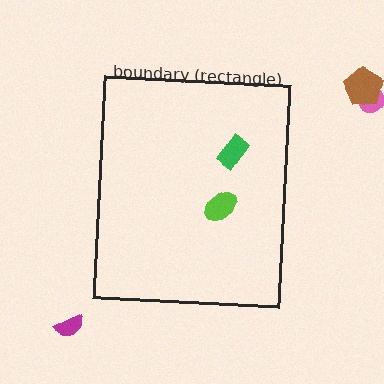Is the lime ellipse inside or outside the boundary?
Inside.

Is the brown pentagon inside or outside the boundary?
Outside.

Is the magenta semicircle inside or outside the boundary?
Outside.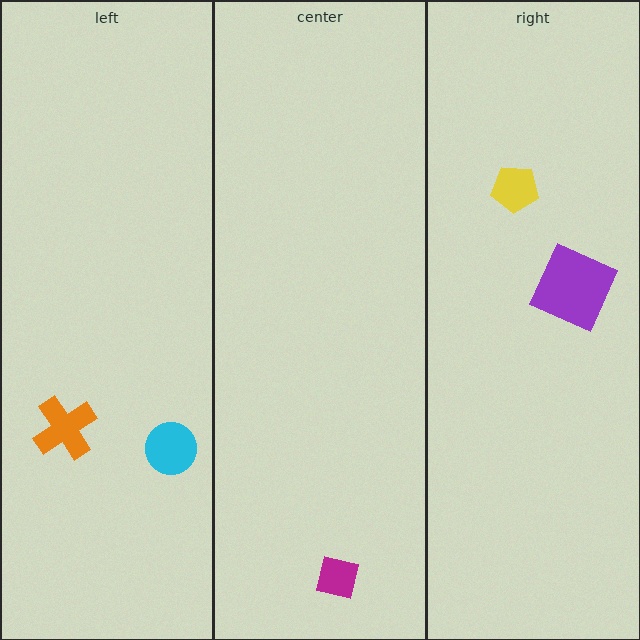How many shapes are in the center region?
1.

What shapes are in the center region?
The magenta square.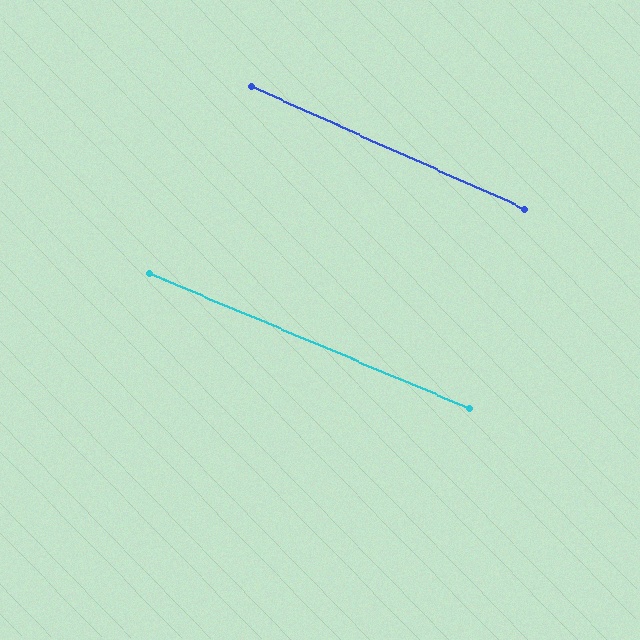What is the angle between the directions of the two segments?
Approximately 1 degree.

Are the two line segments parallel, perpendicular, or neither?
Parallel — their directions differ by only 1.3°.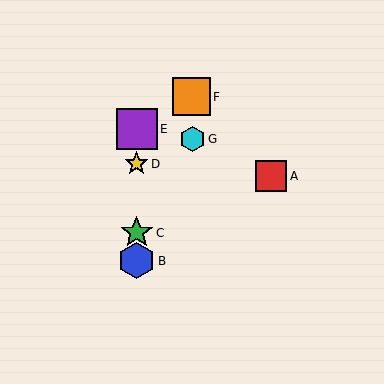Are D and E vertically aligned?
Yes, both are at x≈137.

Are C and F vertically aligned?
No, C is at x≈137 and F is at x≈191.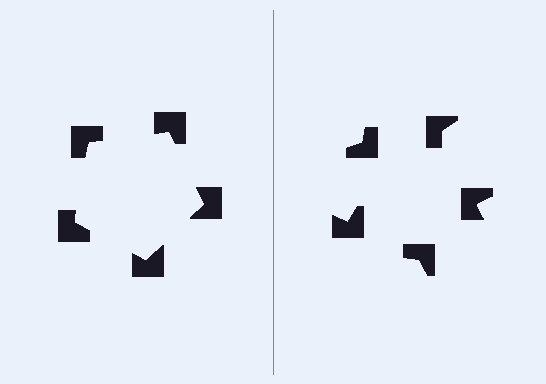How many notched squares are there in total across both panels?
10 — 5 on each side.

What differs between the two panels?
The notched squares are positioned identically on both sides; only the wedge orientations differ. On the left they align to a pentagon; on the right they are misaligned.